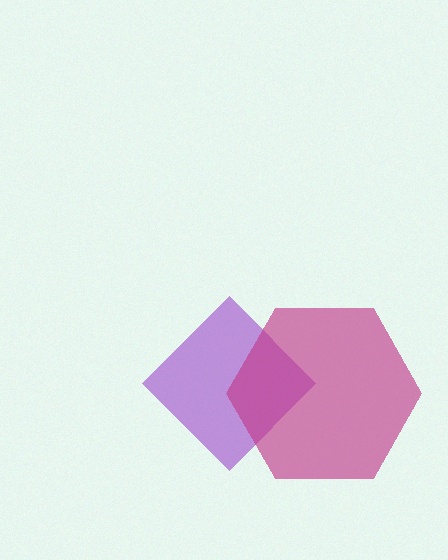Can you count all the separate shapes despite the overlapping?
Yes, there are 2 separate shapes.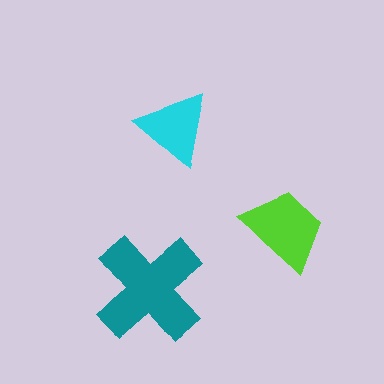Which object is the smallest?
The cyan triangle.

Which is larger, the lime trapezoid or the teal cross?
The teal cross.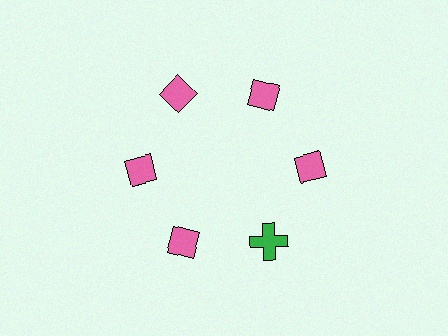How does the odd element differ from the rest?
It differs in both color (green instead of pink) and shape (cross instead of diamond).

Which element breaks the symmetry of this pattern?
The green cross at roughly the 5 o'clock position breaks the symmetry. All other shapes are pink diamonds.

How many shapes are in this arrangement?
There are 6 shapes arranged in a ring pattern.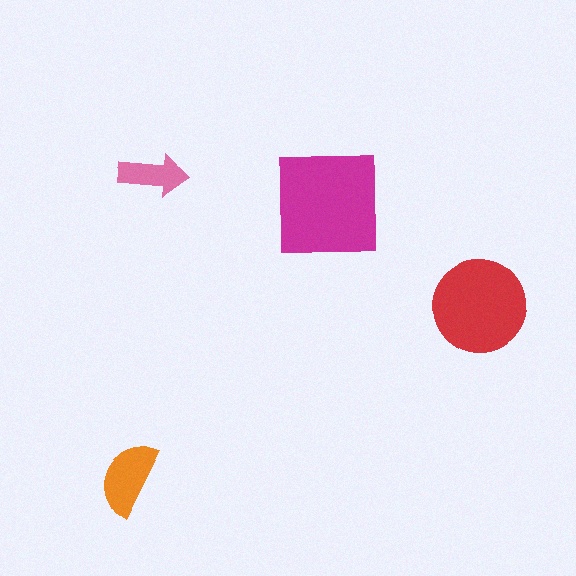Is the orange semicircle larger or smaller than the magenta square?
Smaller.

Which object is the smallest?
The pink arrow.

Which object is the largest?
The magenta square.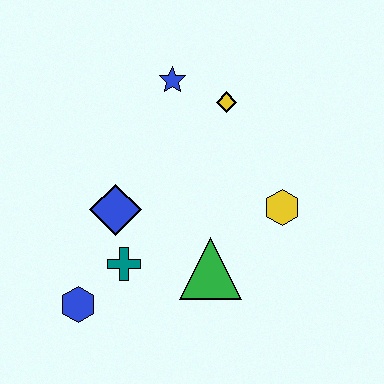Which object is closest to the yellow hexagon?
The green triangle is closest to the yellow hexagon.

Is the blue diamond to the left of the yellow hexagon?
Yes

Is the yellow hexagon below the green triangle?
No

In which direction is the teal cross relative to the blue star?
The teal cross is below the blue star.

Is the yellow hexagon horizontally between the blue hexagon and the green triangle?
No